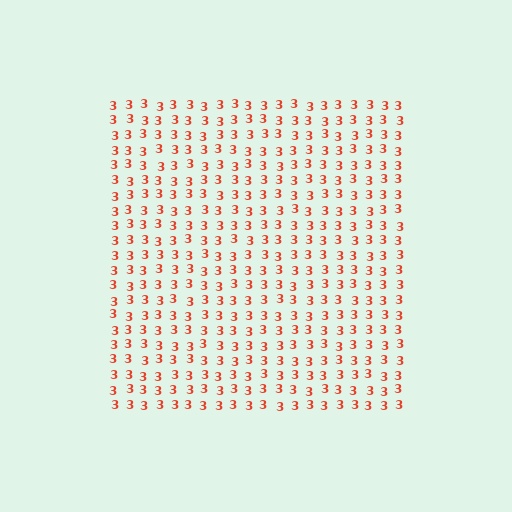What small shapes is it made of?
It is made of small digit 3's.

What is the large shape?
The large shape is a square.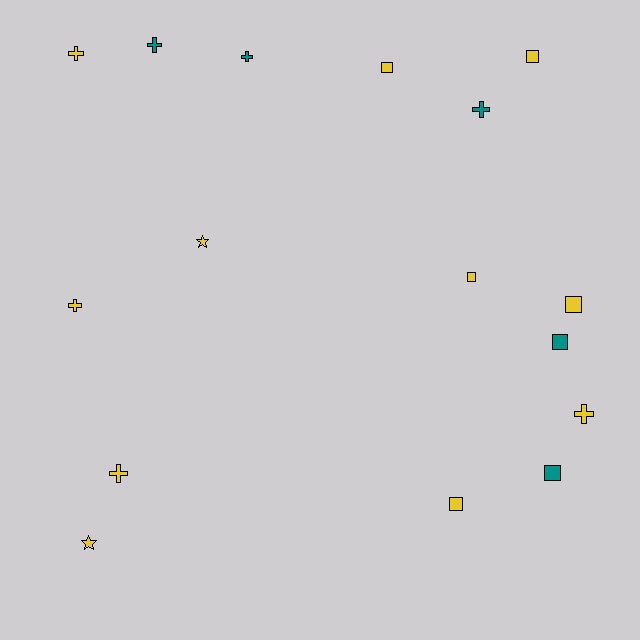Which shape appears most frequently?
Cross, with 7 objects.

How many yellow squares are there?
There are 5 yellow squares.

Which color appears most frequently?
Yellow, with 11 objects.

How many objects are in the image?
There are 16 objects.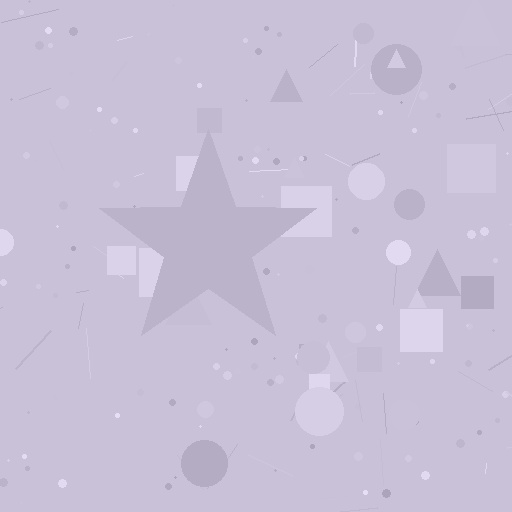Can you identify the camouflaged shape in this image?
The camouflaged shape is a star.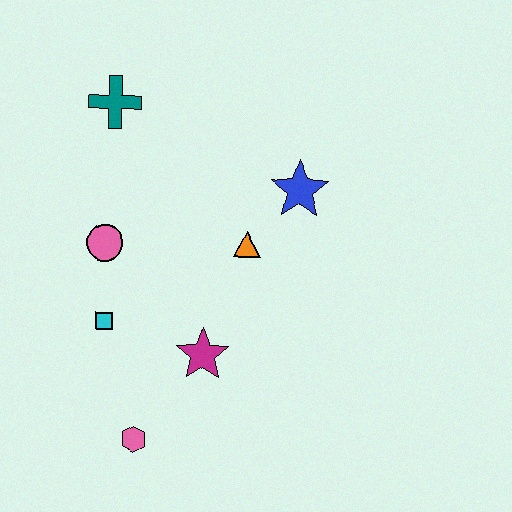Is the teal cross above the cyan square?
Yes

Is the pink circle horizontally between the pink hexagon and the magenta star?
No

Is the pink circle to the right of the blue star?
No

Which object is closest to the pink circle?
The cyan square is closest to the pink circle.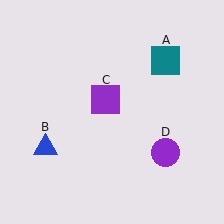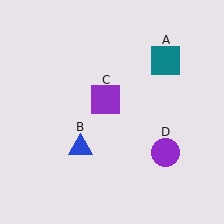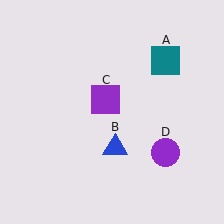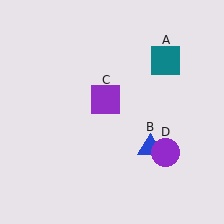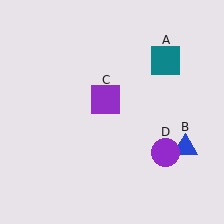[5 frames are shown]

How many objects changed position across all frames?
1 object changed position: blue triangle (object B).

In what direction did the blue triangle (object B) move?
The blue triangle (object B) moved right.